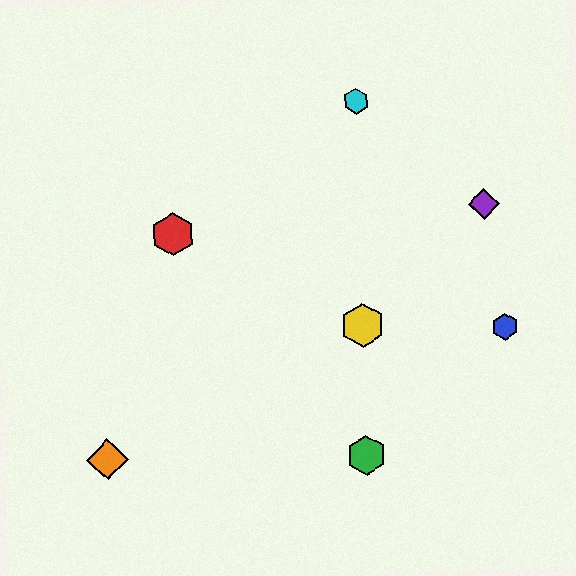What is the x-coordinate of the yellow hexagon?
The yellow hexagon is at x≈363.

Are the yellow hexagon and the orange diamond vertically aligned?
No, the yellow hexagon is at x≈363 and the orange diamond is at x≈107.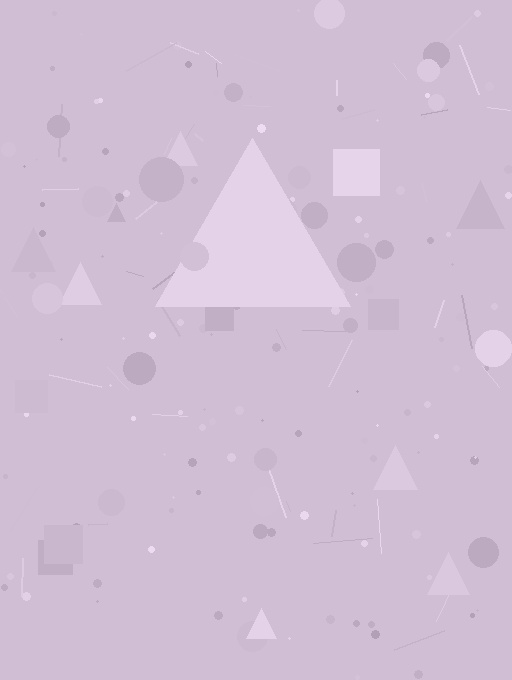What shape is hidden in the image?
A triangle is hidden in the image.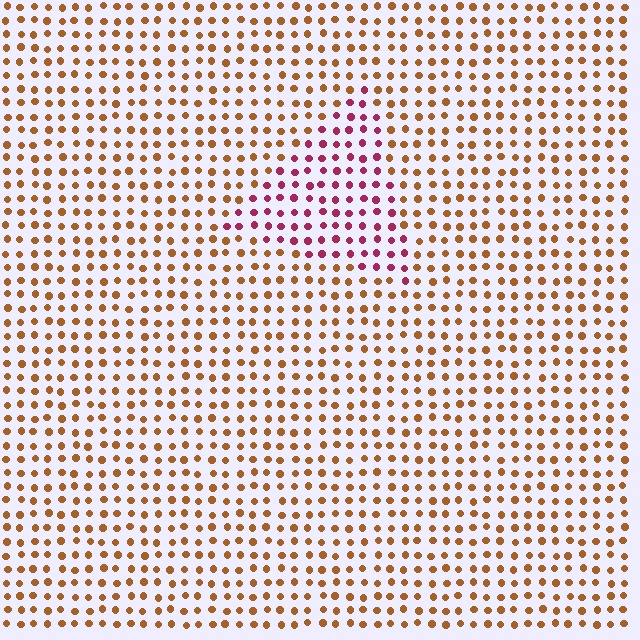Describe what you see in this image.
The image is filled with small brown elements in a uniform arrangement. A triangle-shaped region is visible where the elements are tinted to a slightly different hue, forming a subtle color boundary.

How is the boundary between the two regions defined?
The boundary is defined purely by a slight shift in hue (about 51 degrees). Spacing, size, and orientation are identical on both sides.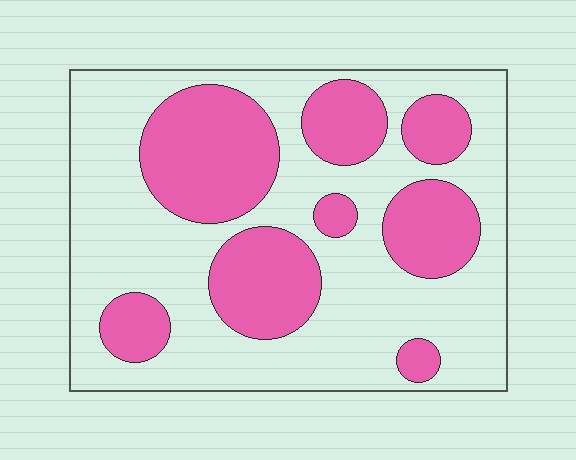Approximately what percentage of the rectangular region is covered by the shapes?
Approximately 35%.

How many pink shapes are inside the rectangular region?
8.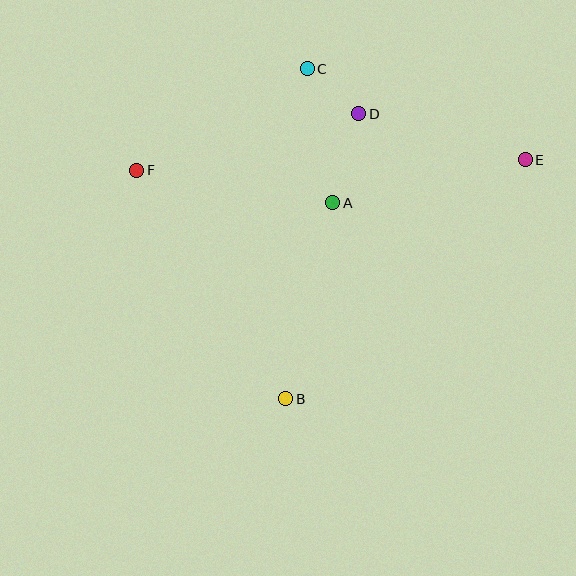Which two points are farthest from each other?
Points E and F are farthest from each other.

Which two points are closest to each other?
Points C and D are closest to each other.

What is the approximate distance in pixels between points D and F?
The distance between D and F is approximately 229 pixels.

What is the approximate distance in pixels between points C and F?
The distance between C and F is approximately 198 pixels.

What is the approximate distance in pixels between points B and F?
The distance between B and F is approximately 273 pixels.